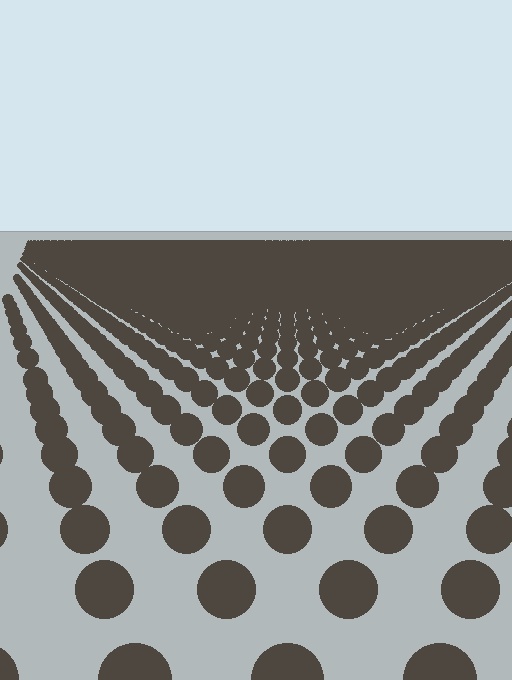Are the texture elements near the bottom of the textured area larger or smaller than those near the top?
Larger. Near the bottom, elements are closer to the viewer and appear at a bigger on-screen size.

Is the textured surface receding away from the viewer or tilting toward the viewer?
The surface is receding away from the viewer. Texture elements get smaller and denser toward the top.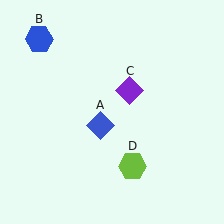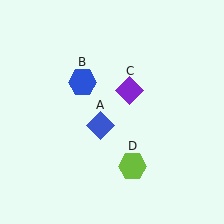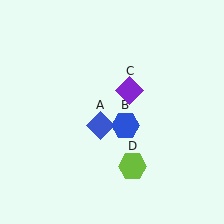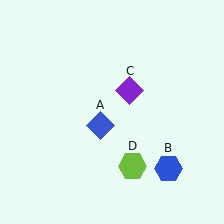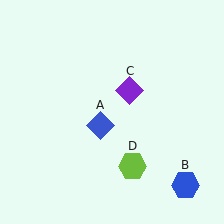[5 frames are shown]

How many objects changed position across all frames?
1 object changed position: blue hexagon (object B).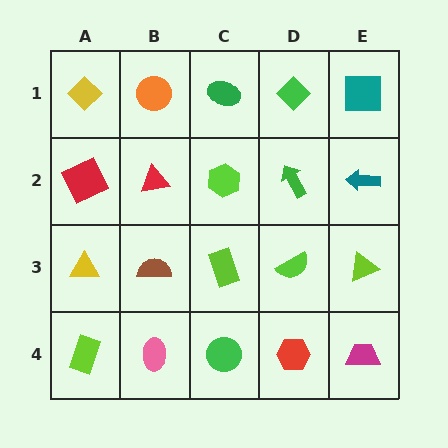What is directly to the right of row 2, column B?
A lime hexagon.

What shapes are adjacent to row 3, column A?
A red square (row 2, column A), a lime rectangle (row 4, column A), a brown semicircle (row 3, column B).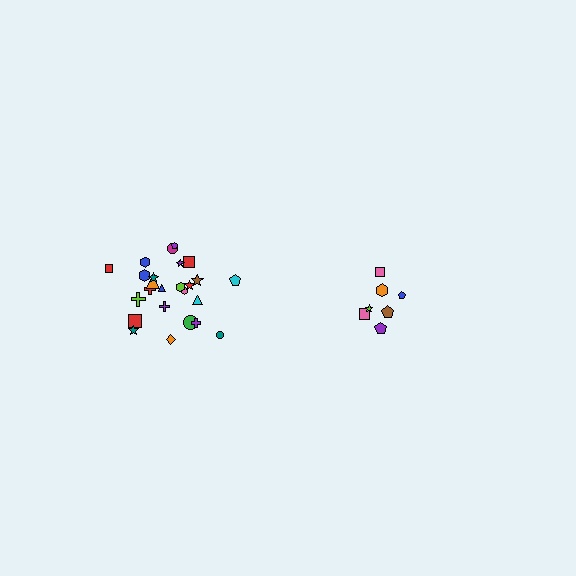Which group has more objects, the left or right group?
The left group.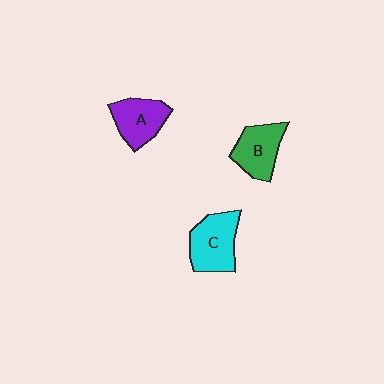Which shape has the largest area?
Shape C (cyan).